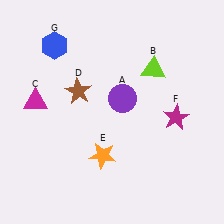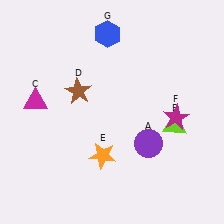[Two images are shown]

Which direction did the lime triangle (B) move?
The lime triangle (B) moved down.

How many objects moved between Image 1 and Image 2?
3 objects moved between the two images.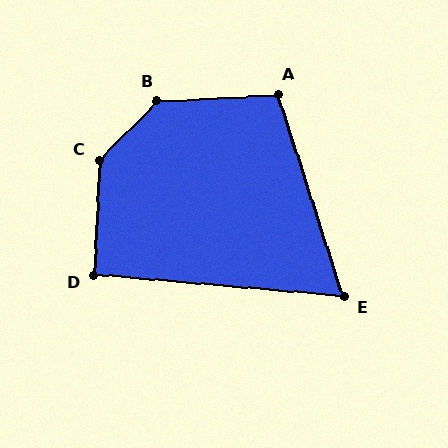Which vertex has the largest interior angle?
C, at approximately 138 degrees.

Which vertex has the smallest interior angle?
E, at approximately 67 degrees.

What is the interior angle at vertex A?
Approximately 105 degrees (obtuse).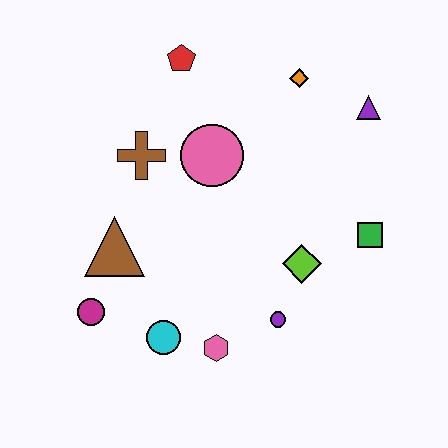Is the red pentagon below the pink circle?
No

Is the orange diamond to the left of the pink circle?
No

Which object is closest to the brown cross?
The pink circle is closest to the brown cross.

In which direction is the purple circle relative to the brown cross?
The purple circle is below the brown cross.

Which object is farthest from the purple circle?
The red pentagon is farthest from the purple circle.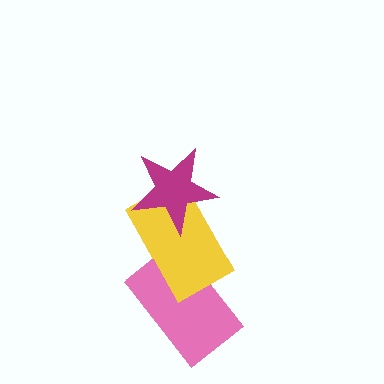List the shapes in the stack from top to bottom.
From top to bottom: the magenta star, the yellow rectangle, the pink rectangle.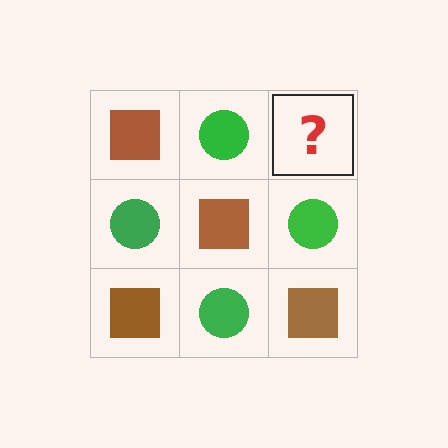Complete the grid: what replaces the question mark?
The question mark should be replaced with a brown square.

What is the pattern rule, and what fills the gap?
The rule is that it alternates brown square and green circle in a checkerboard pattern. The gap should be filled with a brown square.